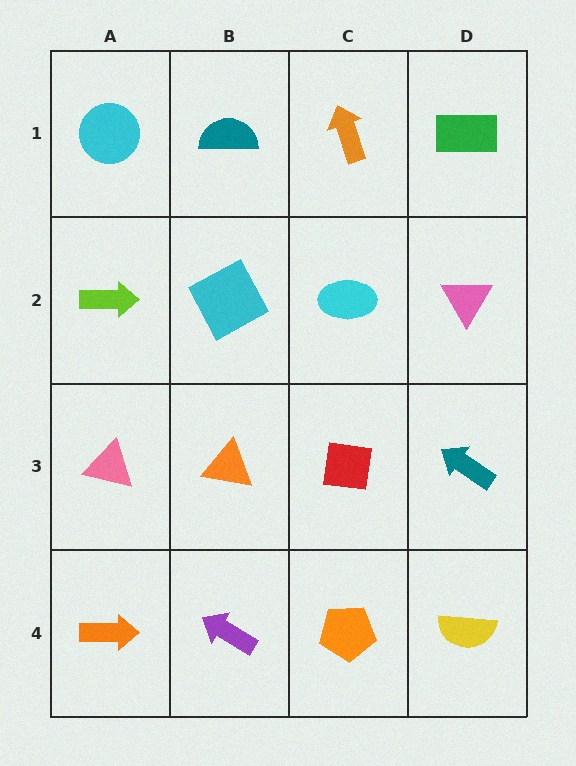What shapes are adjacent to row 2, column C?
An orange arrow (row 1, column C), a red square (row 3, column C), a cyan square (row 2, column B), a pink triangle (row 2, column D).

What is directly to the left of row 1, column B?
A cyan circle.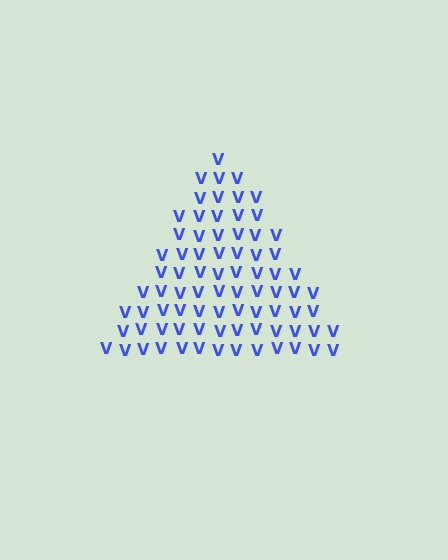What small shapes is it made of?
It is made of small letter V's.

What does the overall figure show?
The overall figure shows a triangle.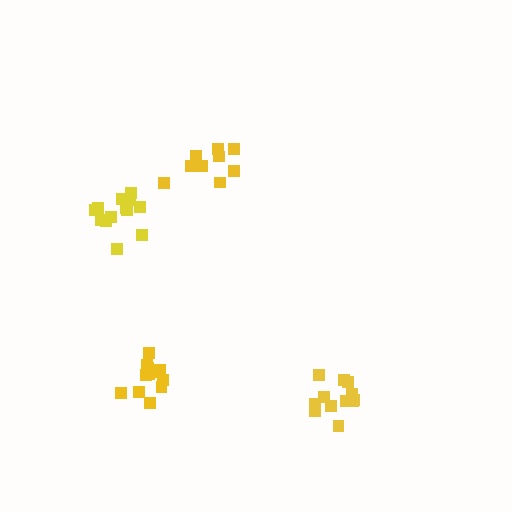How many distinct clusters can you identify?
There are 4 distinct clusters.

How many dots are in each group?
Group 1: 13 dots, Group 2: 12 dots, Group 3: 9 dots, Group 4: 13 dots (47 total).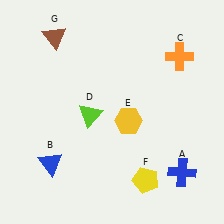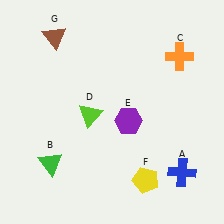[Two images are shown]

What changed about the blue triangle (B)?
In Image 1, B is blue. In Image 2, it changed to green.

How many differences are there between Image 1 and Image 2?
There are 2 differences between the two images.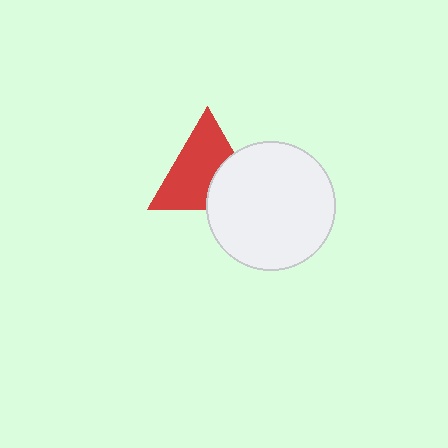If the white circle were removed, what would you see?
You would see the complete red triangle.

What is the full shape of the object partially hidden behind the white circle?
The partially hidden object is a red triangle.